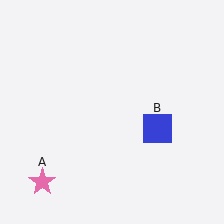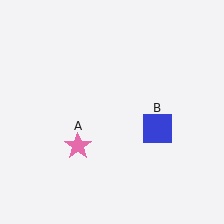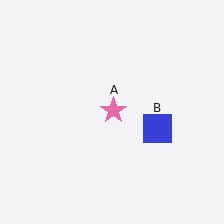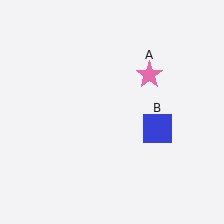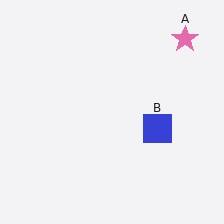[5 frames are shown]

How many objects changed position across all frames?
1 object changed position: pink star (object A).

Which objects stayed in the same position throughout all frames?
Blue square (object B) remained stationary.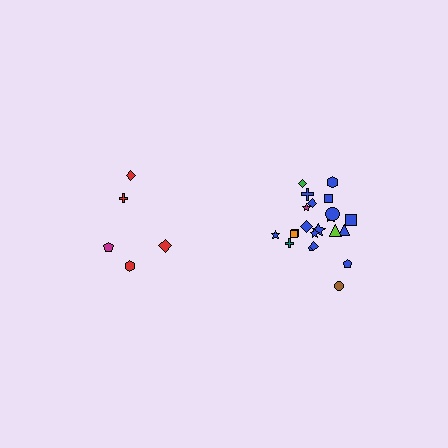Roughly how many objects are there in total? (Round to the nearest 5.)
Roughly 25 objects in total.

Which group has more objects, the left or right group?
The right group.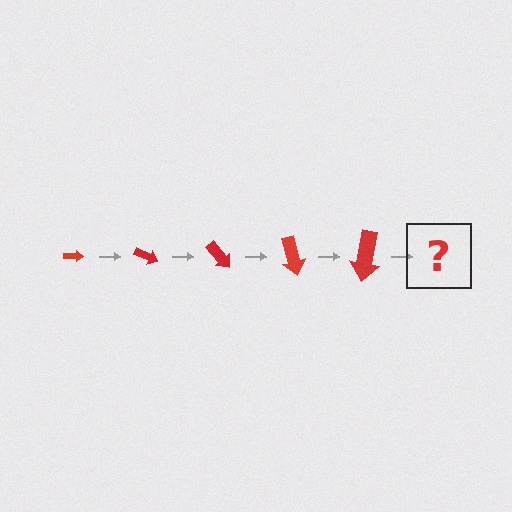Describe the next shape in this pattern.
It should be an arrow, larger than the previous one and rotated 125 degrees from the start.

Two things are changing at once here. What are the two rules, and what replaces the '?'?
The two rules are that the arrow grows larger each step and it rotates 25 degrees each step. The '?' should be an arrow, larger than the previous one and rotated 125 degrees from the start.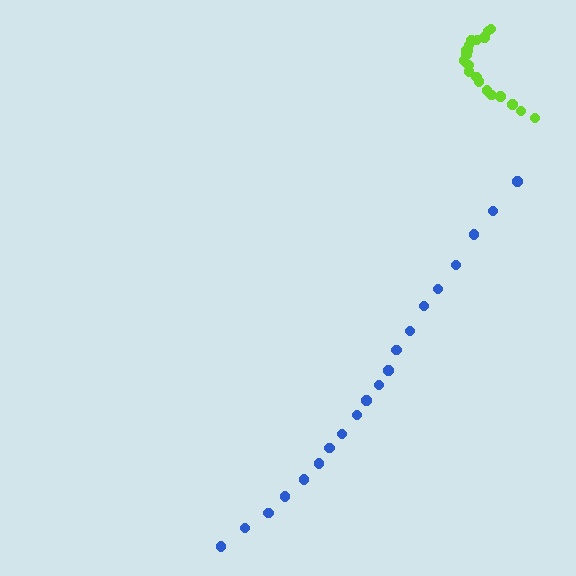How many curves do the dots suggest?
There are 2 distinct paths.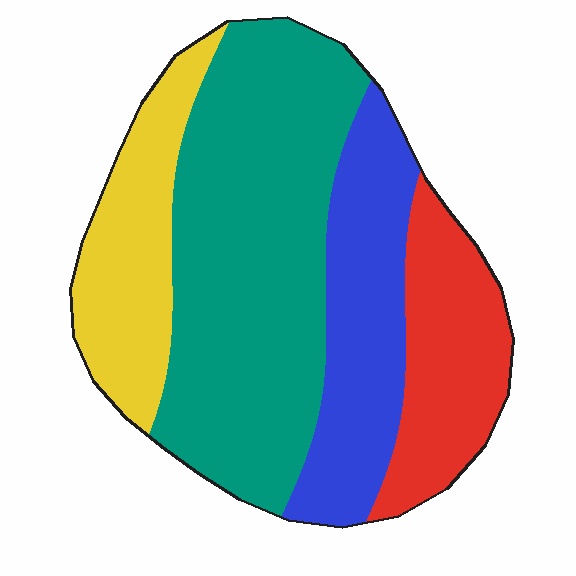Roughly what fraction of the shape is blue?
Blue takes up about one fifth (1/5) of the shape.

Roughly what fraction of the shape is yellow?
Yellow covers about 15% of the shape.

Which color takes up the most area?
Teal, at roughly 45%.